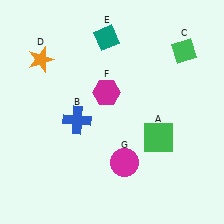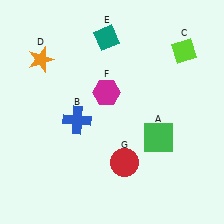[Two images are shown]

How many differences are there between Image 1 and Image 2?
There are 2 differences between the two images.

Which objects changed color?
C changed from green to lime. G changed from magenta to red.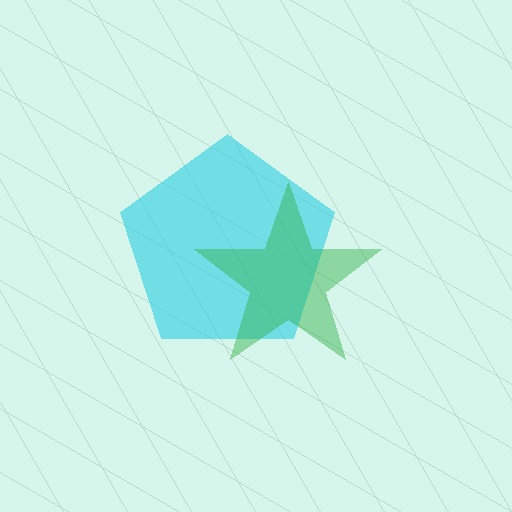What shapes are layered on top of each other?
The layered shapes are: a cyan pentagon, a green star.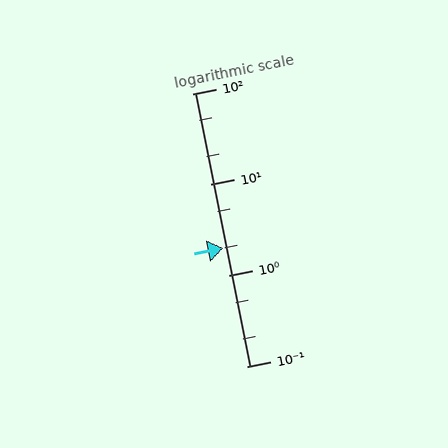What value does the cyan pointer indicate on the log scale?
The pointer indicates approximately 2.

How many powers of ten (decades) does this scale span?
The scale spans 3 decades, from 0.1 to 100.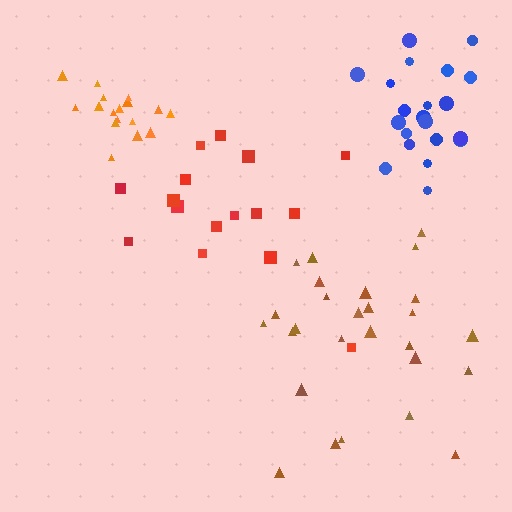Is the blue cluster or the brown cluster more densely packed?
Blue.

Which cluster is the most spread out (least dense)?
Red.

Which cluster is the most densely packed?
Orange.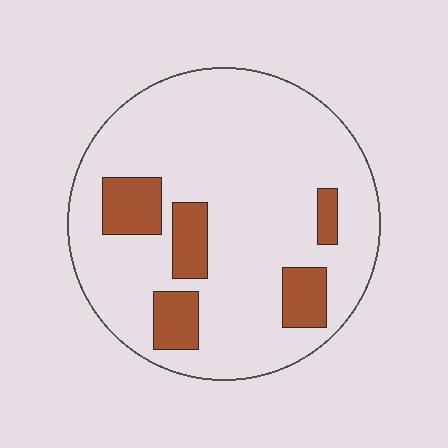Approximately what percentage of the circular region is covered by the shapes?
Approximately 15%.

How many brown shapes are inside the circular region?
5.